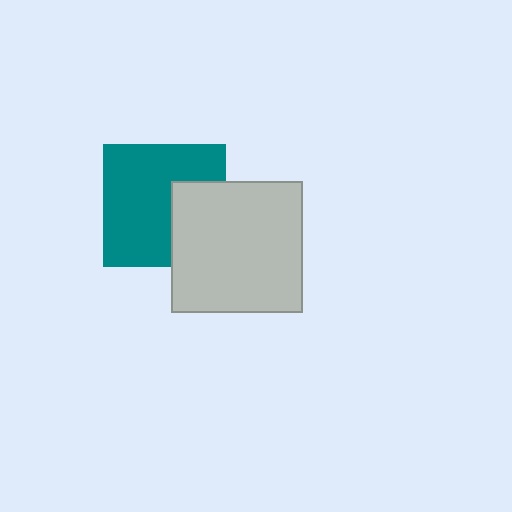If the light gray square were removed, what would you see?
You would see the complete teal square.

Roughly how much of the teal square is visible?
Most of it is visible (roughly 69%).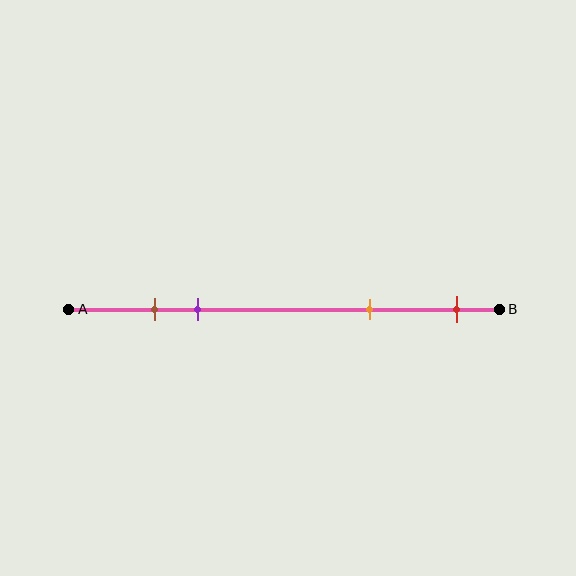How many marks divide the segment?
There are 4 marks dividing the segment.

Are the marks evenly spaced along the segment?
No, the marks are not evenly spaced.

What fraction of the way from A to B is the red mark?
The red mark is approximately 90% (0.9) of the way from A to B.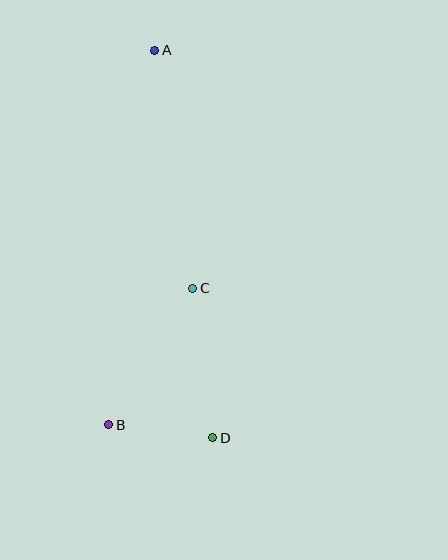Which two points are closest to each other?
Points B and D are closest to each other.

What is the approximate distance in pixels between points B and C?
The distance between B and C is approximately 160 pixels.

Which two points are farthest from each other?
Points A and D are farthest from each other.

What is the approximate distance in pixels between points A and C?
The distance between A and C is approximately 241 pixels.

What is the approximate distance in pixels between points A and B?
The distance between A and B is approximately 377 pixels.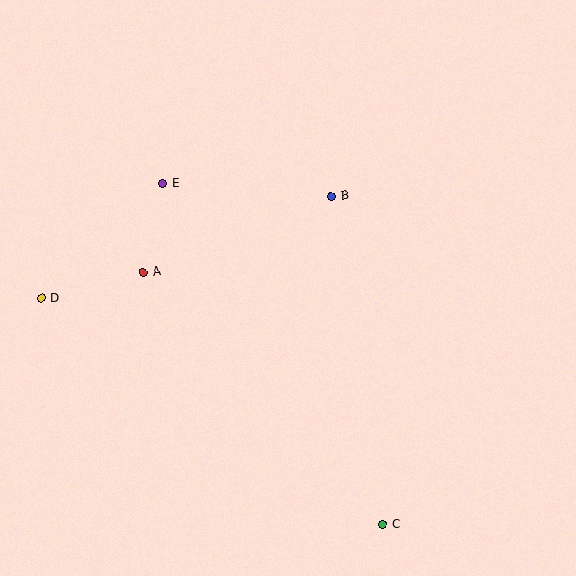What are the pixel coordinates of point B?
Point B is at (331, 196).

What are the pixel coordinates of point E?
Point E is at (163, 184).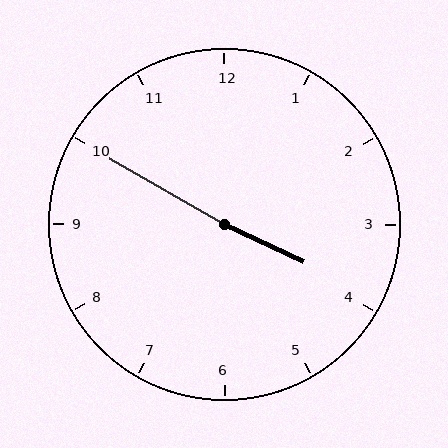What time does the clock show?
3:50.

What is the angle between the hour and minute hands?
Approximately 175 degrees.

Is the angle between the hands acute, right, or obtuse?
It is obtuse.